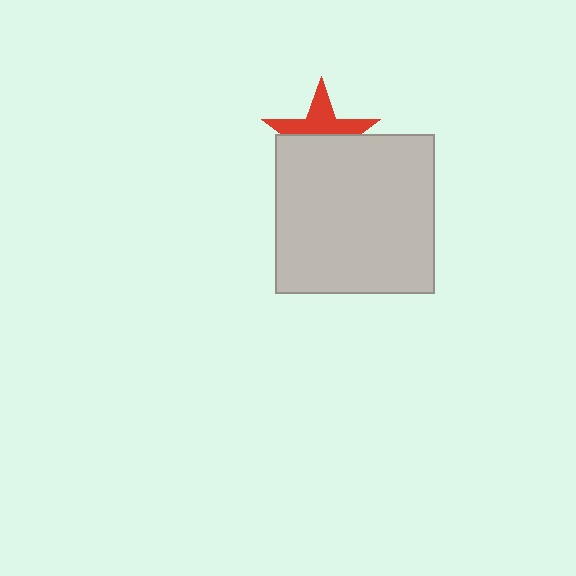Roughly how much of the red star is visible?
About half of it is visible (roughly 45%).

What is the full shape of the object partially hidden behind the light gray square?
The partially hidden object is a red star.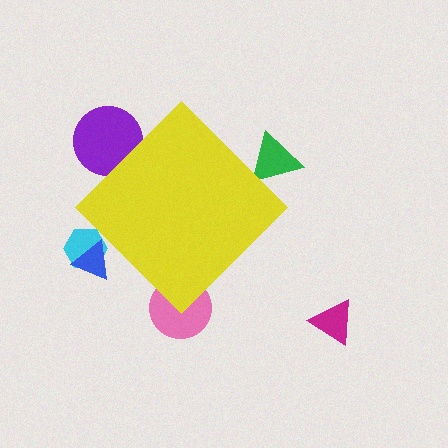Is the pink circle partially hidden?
Yes, the pink circle is partially hidden behind the yellow diamond.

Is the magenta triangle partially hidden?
No, the magenta triangle is fully visible.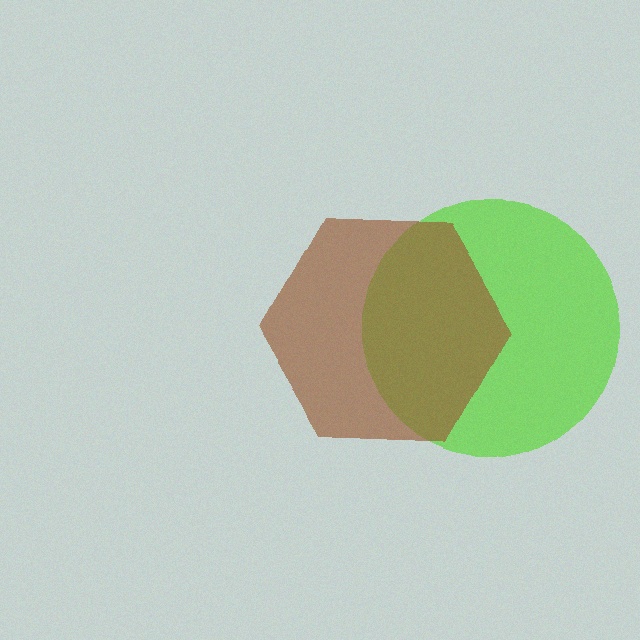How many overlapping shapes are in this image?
There are 2 overlapping shapes in the image.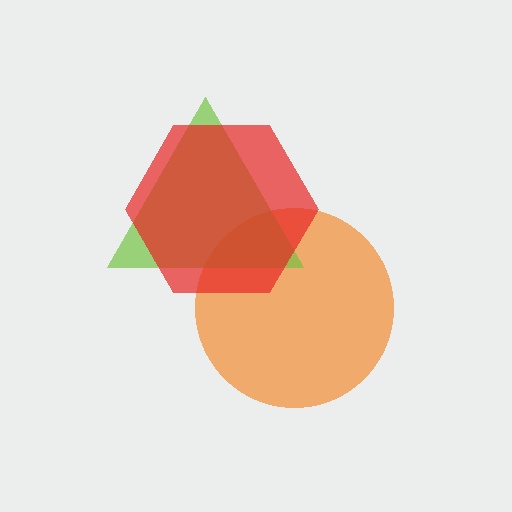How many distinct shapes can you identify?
There are 3 distinct shapes: an orange circle, a lime triangle, a red hexagon.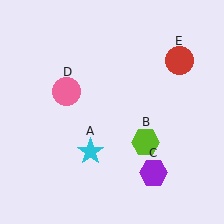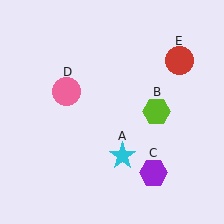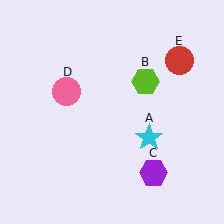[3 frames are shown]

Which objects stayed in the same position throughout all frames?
Purple hexagon (object C) and pink circle (object D) and red circle (object E) remained stationary.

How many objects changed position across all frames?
2 objects changed position: cyan star (object A), lime hexagon (object B).